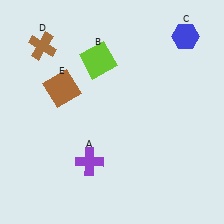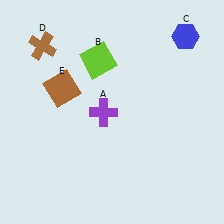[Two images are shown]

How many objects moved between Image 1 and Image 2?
1 object moved between the two images.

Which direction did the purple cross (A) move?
The purple cross (A) moved up.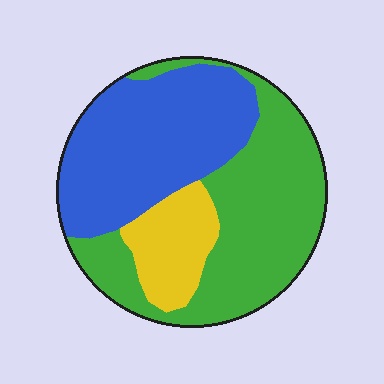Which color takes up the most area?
Green, at roughly 45%.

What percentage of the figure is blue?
Blue covers 40% of the figure.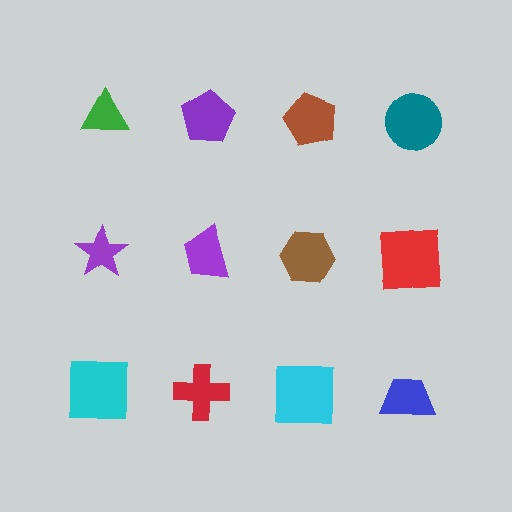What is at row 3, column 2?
A red cross.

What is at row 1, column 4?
A teal circle.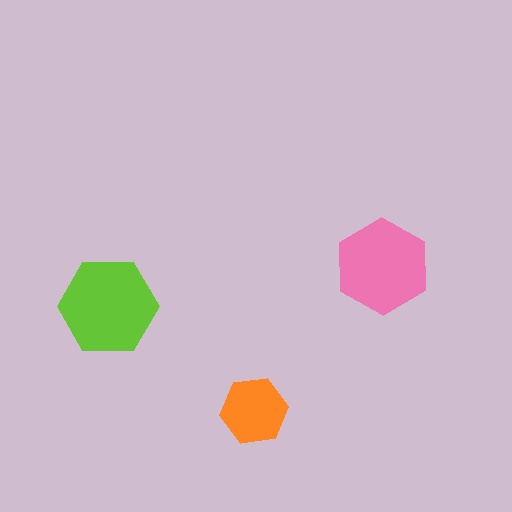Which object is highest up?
The pink hexagon is topmost.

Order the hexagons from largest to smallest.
the lime one, the pink one, the orange one.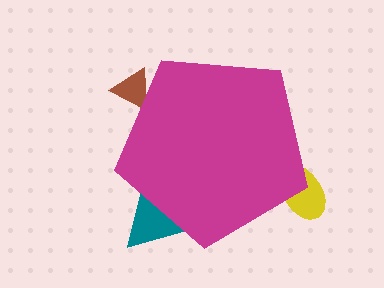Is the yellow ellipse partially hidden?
Yes, the yellow ellipse is partially hidden behind the magenta pentagon.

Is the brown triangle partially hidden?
Yes, the brown triangle is partially hidden behind the magenta pentagon.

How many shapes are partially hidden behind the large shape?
3 shapes are partially hidden.